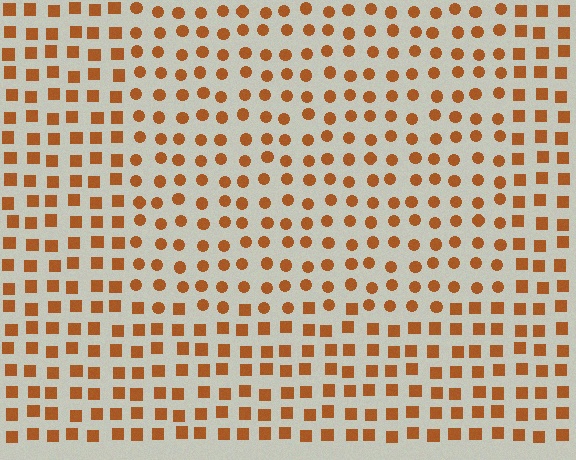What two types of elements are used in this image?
The image uses circles inside the rectangle region and squares outside it.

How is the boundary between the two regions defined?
The boundary is defined by a change in element shape: circles inside vs. squares outside. All elements share the same color and spacing.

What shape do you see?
I see a rectangle.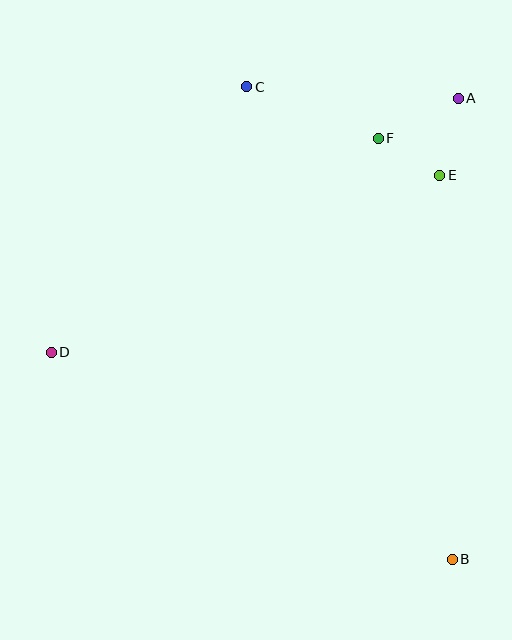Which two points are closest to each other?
Points E and F are closest to each other.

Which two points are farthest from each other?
Points B and C are farthest from each other.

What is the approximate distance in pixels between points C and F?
The distance between C and F is approximately 141 pixels.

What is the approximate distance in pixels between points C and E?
The distance between C and E is approximately 212 pixels.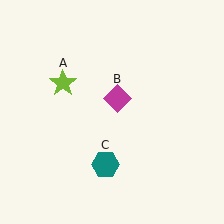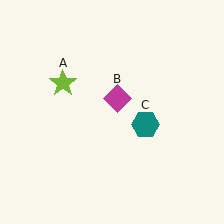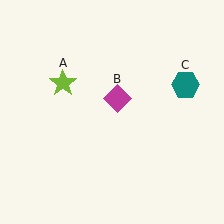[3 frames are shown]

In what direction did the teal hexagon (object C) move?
The teal hexagon (object C) moved up and to the right.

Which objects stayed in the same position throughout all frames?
Lime star (object A) and magenta diamond (object B) remained stationary.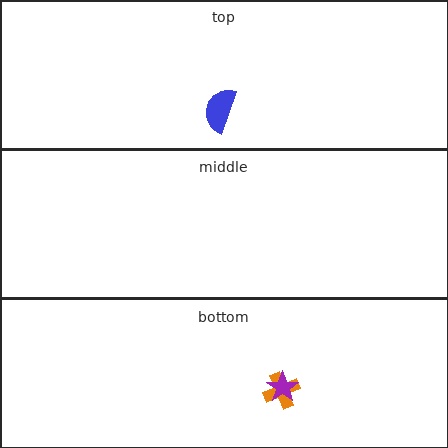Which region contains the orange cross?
The bottom region.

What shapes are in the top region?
The blue semicircle.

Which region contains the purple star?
The bottom region.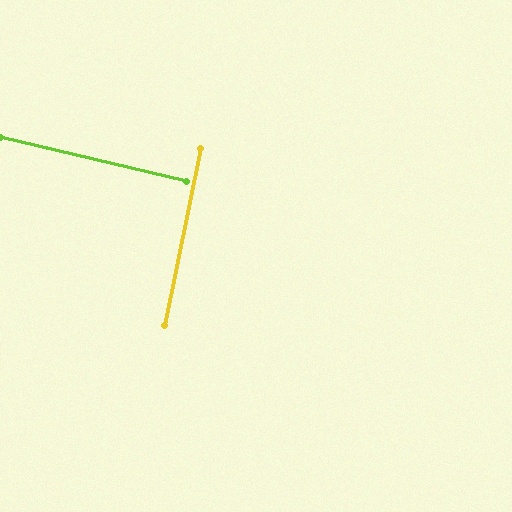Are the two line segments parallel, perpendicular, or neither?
Perpendicular — they meet at approximately 88°.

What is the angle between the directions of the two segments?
Approximately 88 degrees.